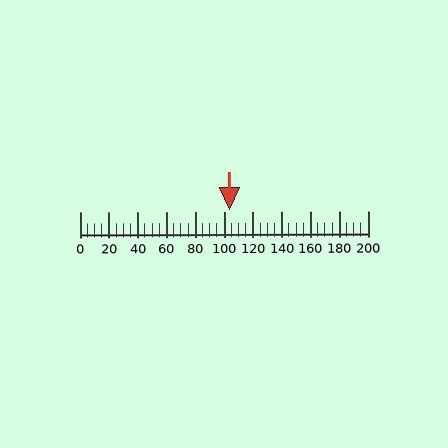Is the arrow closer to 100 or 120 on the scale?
The arrow is closer to 100.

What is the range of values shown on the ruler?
The ruler shows values from 0 to 200.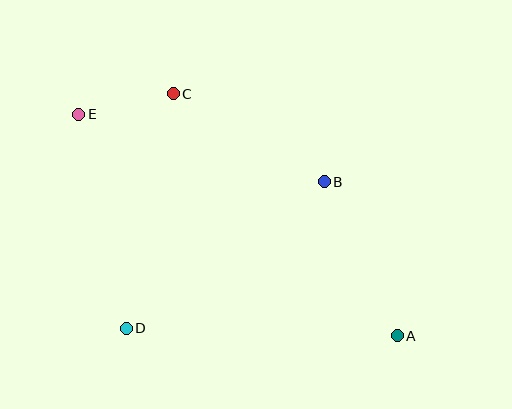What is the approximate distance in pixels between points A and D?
The distance between A and D is approximately 271 pixels.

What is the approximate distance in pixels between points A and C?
The distance between A and C is approximately 330 pixels.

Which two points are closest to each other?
Points C and E are closest to each other.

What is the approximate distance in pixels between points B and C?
The distance between B and C is approximately 175 pixels.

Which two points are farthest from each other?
Points A and E are farthest from each other.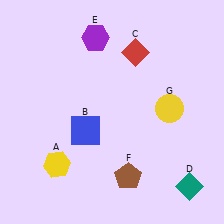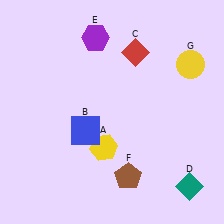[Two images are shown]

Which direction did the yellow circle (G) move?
The yellow circle (G) moved up.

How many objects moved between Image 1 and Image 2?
2 objects moved between the two images.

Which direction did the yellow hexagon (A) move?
The yellow hexagon (A) moved right.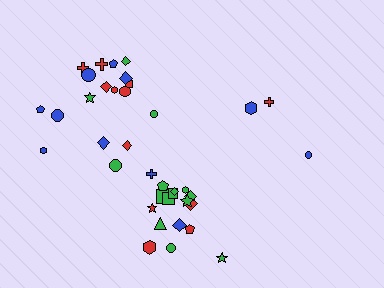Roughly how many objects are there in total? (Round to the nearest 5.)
Roughly 40 objects in total.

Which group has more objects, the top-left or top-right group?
The top-left group.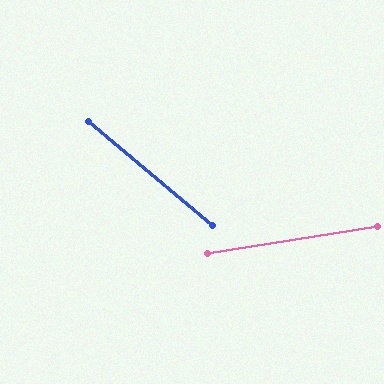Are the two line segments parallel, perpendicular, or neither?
Neither parallel nor perpendicular — they differ by about 48°.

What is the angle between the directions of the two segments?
Approximately 48 degrees.